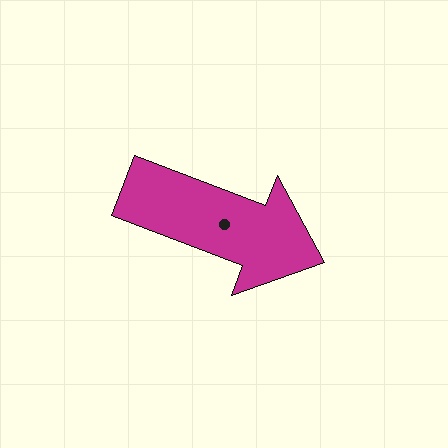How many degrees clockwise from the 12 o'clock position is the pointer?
Approximately 111 degrees.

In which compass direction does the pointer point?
East.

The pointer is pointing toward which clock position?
Roughly 4 o'clock.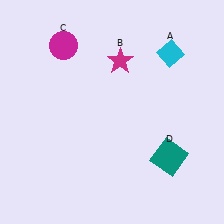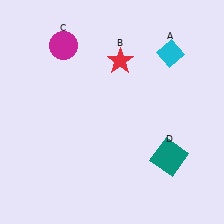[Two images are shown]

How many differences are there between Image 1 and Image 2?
There is 1 difference between the two images.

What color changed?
The star (B) changed from magenta in Image 1 to red in Image 2.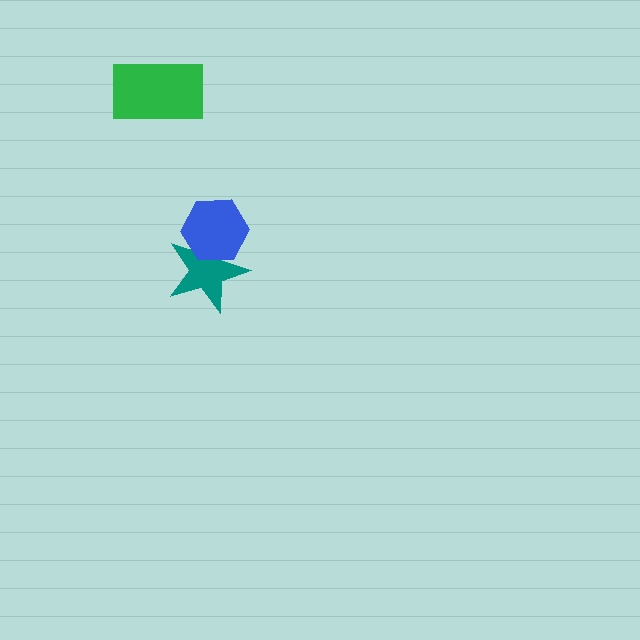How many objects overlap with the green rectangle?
0 objects overlap with the green rectangle.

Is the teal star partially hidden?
Yes, it is partially covered by another shape.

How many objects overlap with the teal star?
1 object overlaps with the teal star.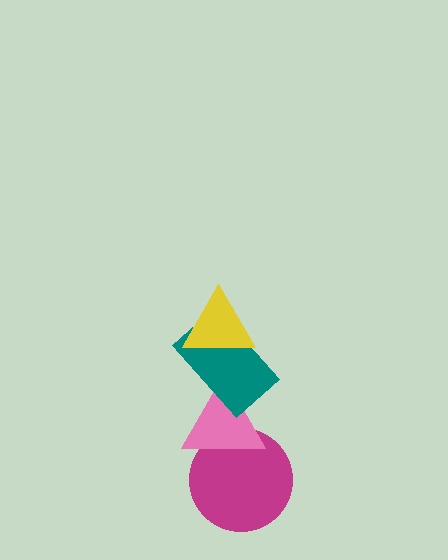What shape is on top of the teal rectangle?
The yellow triangle is on top of the teal rectangle.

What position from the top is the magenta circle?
The magenta circle is 4th from the top.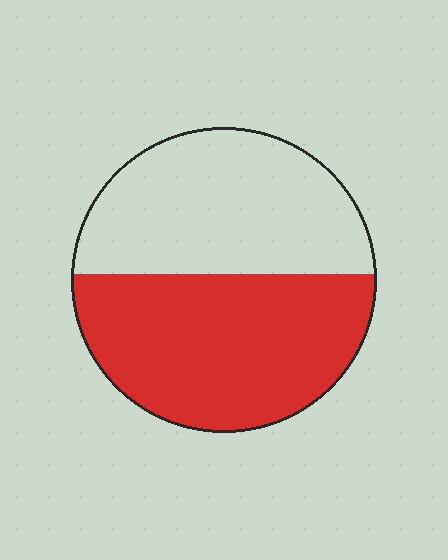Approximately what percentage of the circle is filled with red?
Approximately 50%.